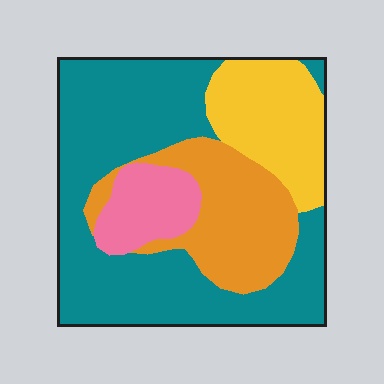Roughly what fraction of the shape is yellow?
Yellow takes up about one sixth (1/6) of the shape.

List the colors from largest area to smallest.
From largest to smallest: teal, orange, yellow, pink.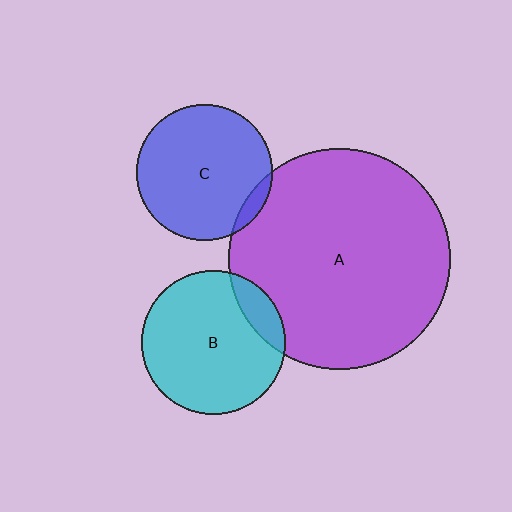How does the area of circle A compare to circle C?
Approximately 2.7 times.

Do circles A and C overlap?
Yes.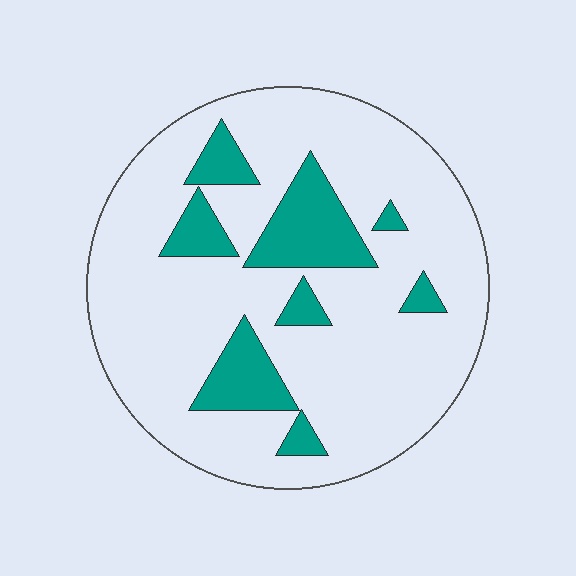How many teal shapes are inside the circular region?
8.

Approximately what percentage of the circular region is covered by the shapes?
Approximately 20%.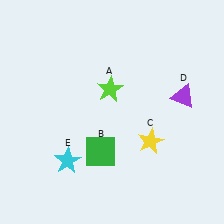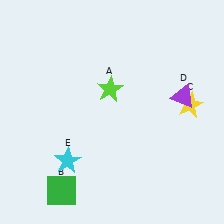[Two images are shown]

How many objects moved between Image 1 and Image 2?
2 objects moved between the two images.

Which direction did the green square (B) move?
The green square (B) moved left.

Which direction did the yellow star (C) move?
The yellow star (C) moved right.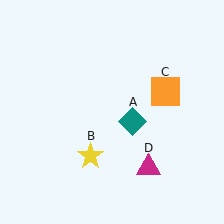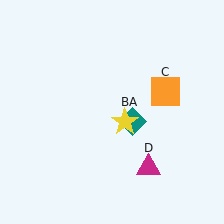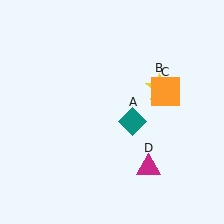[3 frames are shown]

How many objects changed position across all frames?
1 object changed position: yellow star (object B).